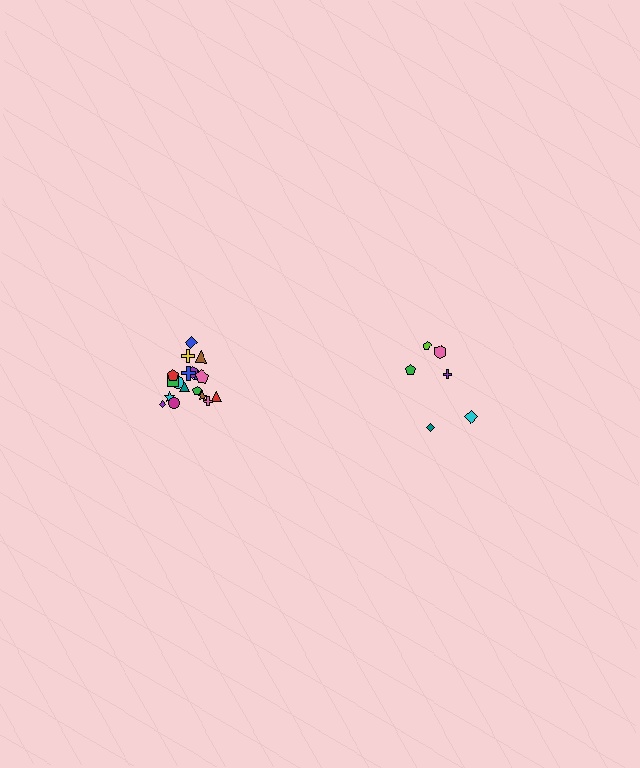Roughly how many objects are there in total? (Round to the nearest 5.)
Roughly 25 objects in total.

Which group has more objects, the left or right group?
The left group.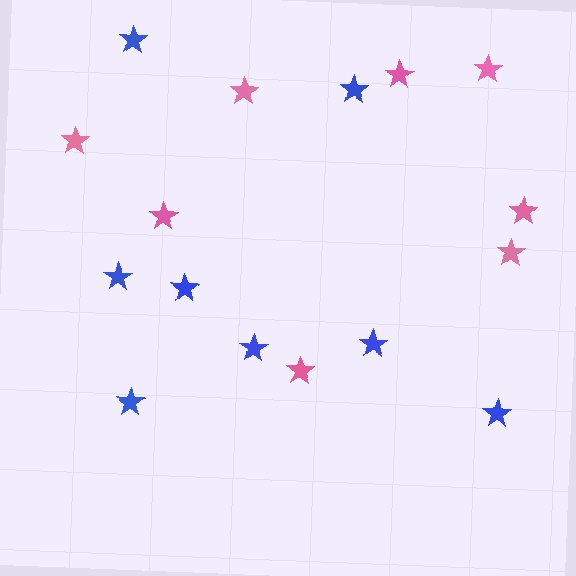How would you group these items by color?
There are 2 groups: one group of pink stars (8) and one group of blue stars (8).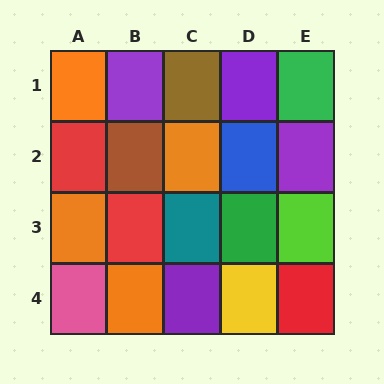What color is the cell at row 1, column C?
Brown.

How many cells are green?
2 cells are green.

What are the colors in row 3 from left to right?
Orange, red, teal, green, lime.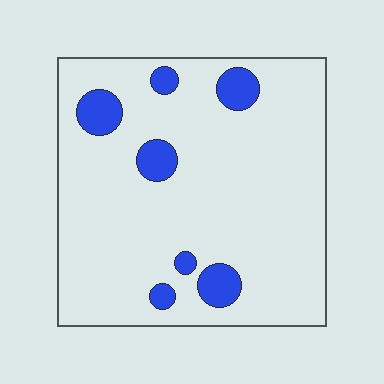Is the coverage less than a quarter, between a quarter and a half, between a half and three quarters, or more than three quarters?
Less than a quarter.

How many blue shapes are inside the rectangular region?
7.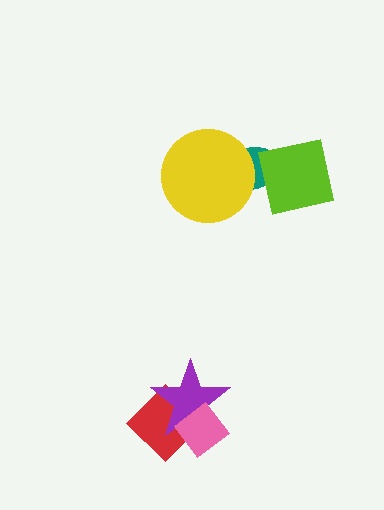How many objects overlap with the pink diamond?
2 objects overlap with the pink diamond.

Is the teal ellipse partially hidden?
Yes, it is partially covered by another shape.